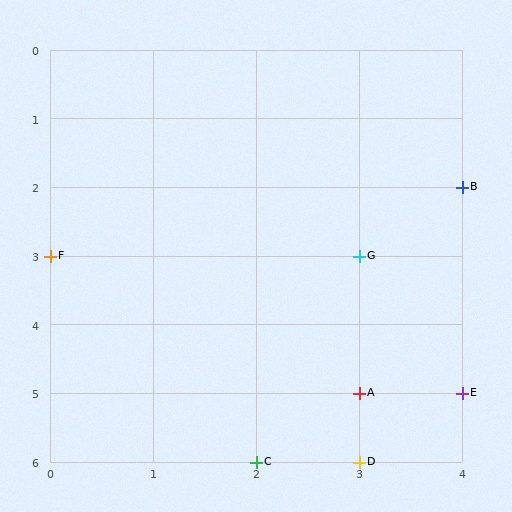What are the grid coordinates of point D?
Point D is at grid coordinates (3, 6).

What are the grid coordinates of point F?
Point F is at grid coordinates (0, 3).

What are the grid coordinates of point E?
Point E is at grid coordinates (4, 5).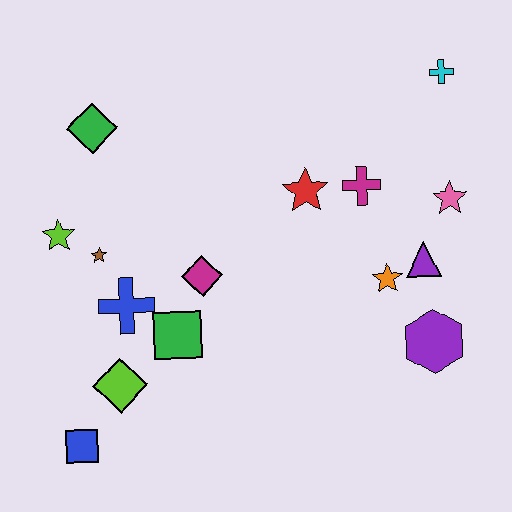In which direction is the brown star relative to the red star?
The brown star is to the left of the red star.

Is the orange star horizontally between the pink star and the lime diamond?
Yes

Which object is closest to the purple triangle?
The orange star is closest to the purple triangle.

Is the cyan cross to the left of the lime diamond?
No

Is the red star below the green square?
No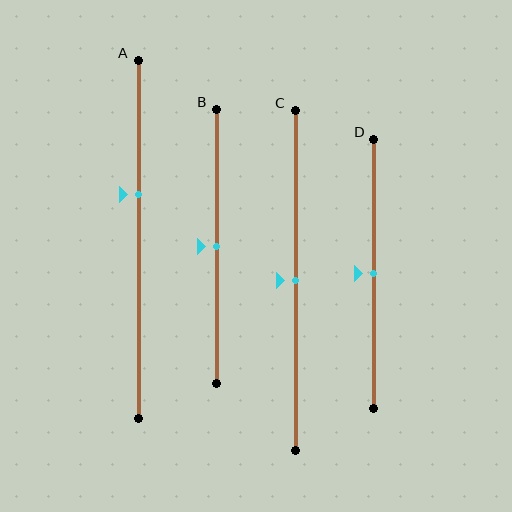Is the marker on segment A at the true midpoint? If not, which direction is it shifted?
No, the marker on segment A is shifted upward by about 13% of the segment length.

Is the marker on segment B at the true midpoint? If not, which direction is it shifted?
Yes, the marker on segment B is at the true midpoint.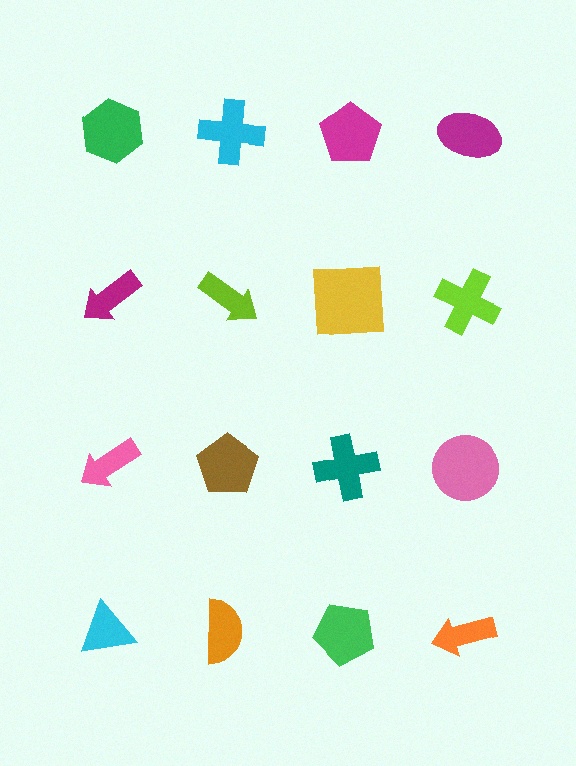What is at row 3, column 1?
A pink arrow.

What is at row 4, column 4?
An orange arrow.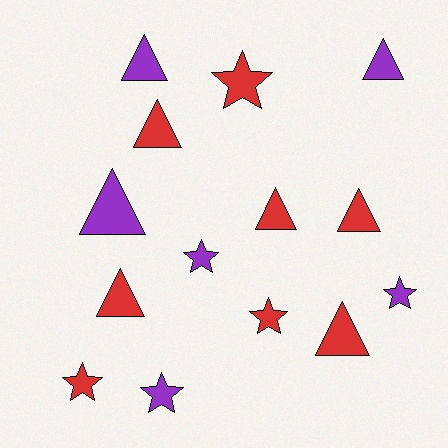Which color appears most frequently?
Red, with 8 objects.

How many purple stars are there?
There are 3 purple stars.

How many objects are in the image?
There are 14 objects.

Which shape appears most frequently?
Triangle, with 8 objects.